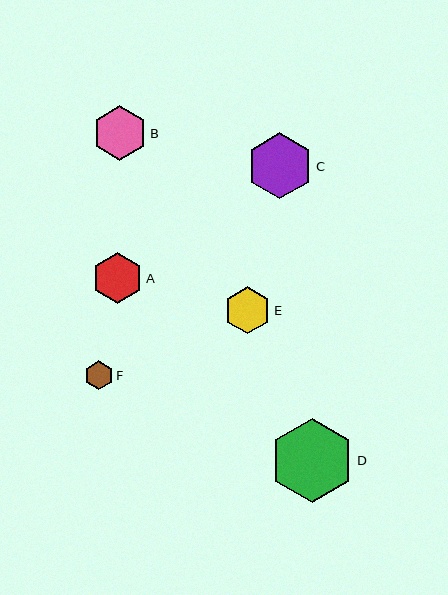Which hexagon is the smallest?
Hexagon F is the smallest with a size of approximately 28 pixels.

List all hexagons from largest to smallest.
From largest to smallest: D, C, B, A, E, F.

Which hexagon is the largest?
Hexagon D is the largest with a size of approximately 84 pixels.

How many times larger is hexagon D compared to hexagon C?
Hexagon D is approximately 1.3 times the size of hexagon C.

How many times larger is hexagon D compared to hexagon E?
Hexagon D is approximately 1.8 times the size of hexagon E.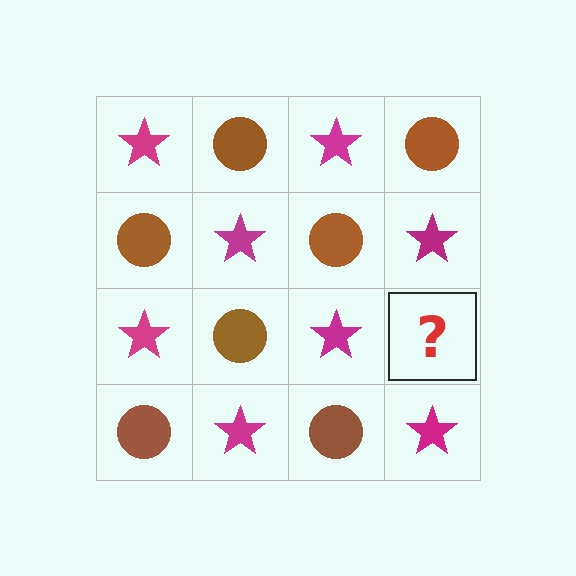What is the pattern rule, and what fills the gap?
The rule is that it alternates magenta star and brown circle in a checkerboard pattern. The gap should be filled with a brown circle.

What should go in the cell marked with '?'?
The missing cell should contain a brown circle.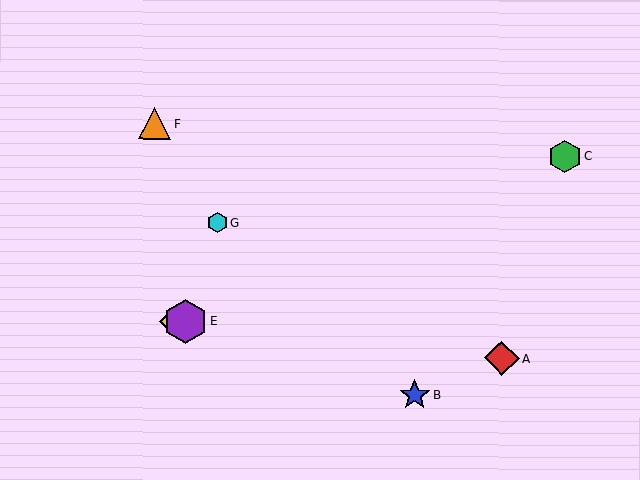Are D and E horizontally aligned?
Yes, both are at y≈321.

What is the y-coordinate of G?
Object G is at y≈222.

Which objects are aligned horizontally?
Objects D, E are aligned horizontally.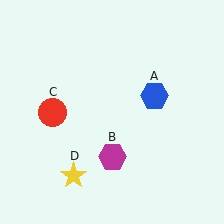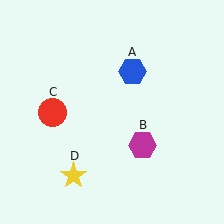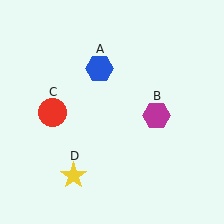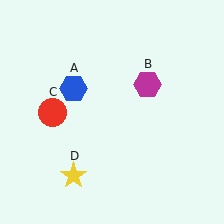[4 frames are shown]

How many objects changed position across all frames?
2 objects changed position: blue hexagon (object A), magenta hexagon (object B).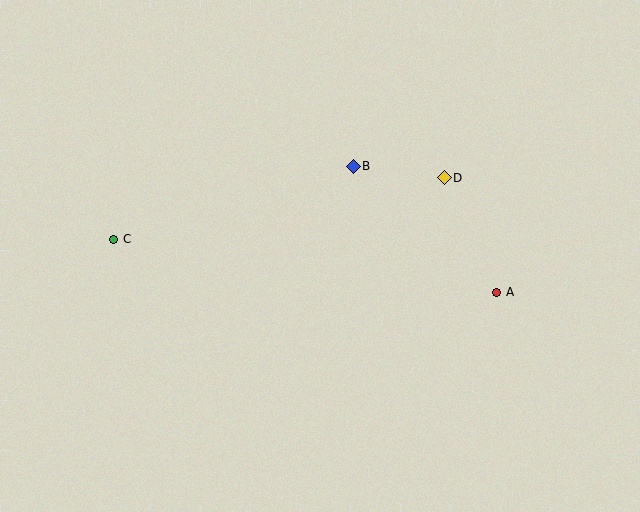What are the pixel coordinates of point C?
Point C is at (114, 239).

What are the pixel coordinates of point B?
Point B is at (353, 166).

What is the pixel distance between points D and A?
The distance between D and A is 126 pixels.